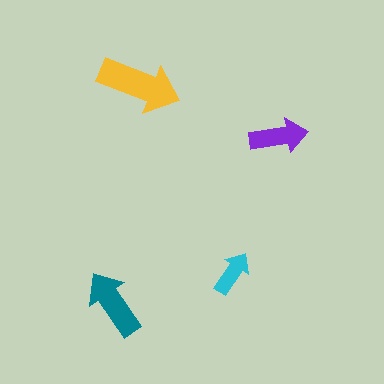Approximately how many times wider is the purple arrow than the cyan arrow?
About 1.5 times wider.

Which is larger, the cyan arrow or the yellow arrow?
The yellow one.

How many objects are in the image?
There are 4 objects in the image.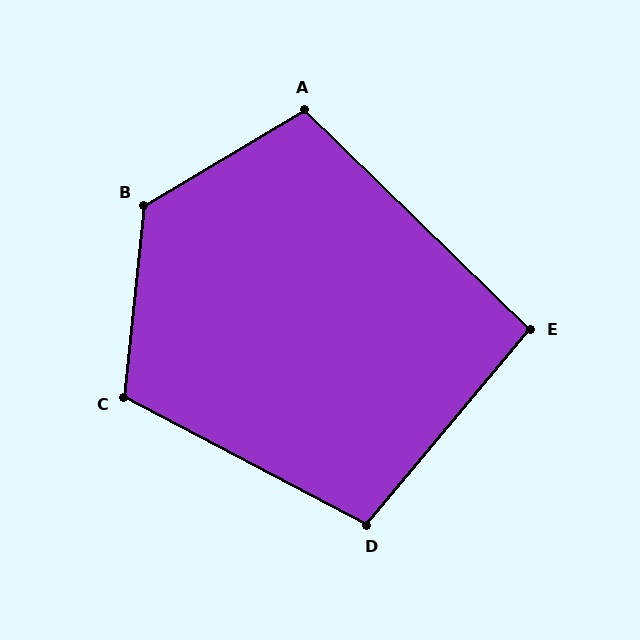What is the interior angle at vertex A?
Approximately 105 degrees (obtuse).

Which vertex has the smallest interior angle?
E, at approximately 94 degrees.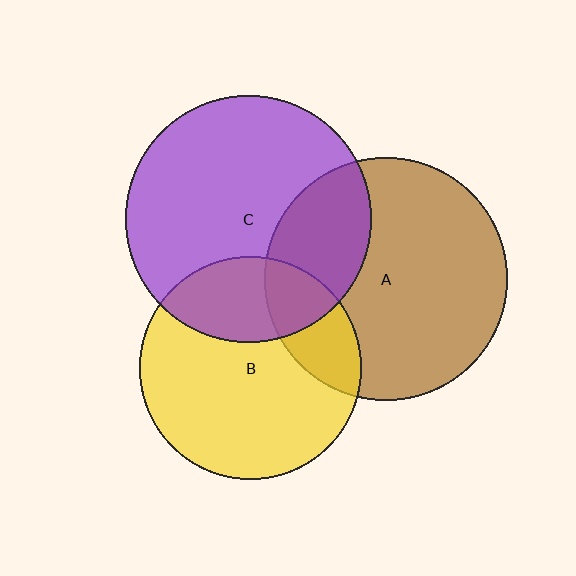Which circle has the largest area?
Circle C (purple).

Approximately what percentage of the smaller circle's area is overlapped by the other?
Approximately 25%.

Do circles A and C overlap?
Yes.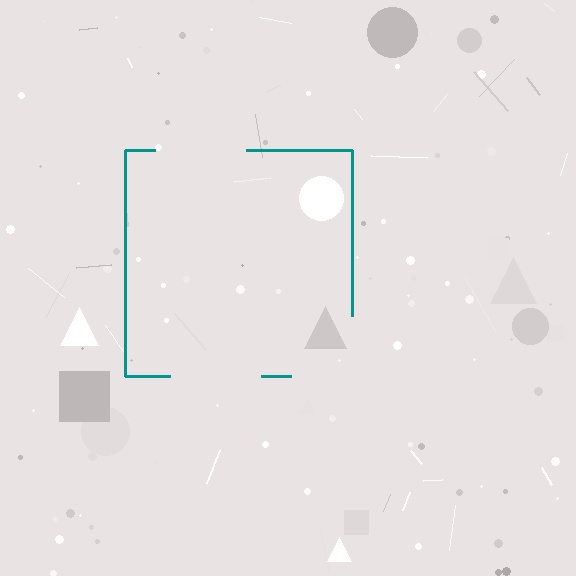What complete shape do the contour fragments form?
The contour fragments form a square.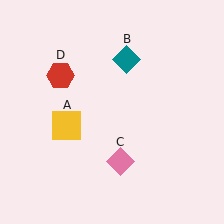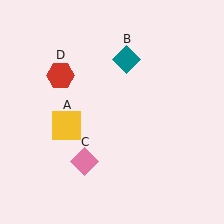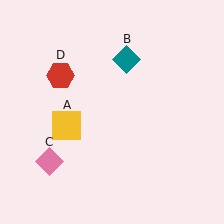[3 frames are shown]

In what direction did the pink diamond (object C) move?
The pink diamond (object C) moved left.